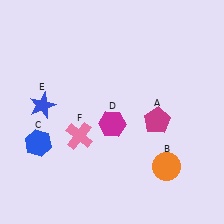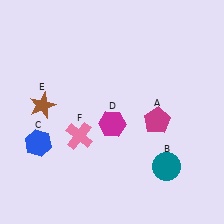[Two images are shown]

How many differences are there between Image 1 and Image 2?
There are 2 differences between the two images.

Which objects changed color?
B changed from orange to teal. E changed from blue to brown.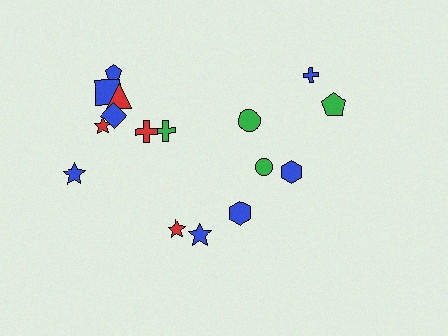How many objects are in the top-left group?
There are 8 objects.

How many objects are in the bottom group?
There are 3 objects.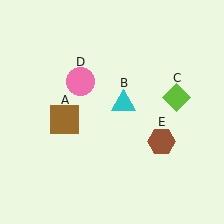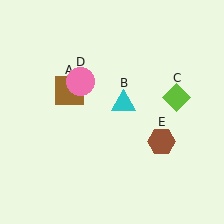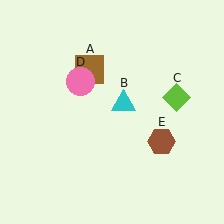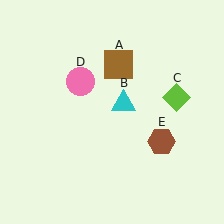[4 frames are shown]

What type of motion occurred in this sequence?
The brown square (object A) rotated clockwise around the center of the scene.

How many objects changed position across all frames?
1 object changed position: brown square (object A).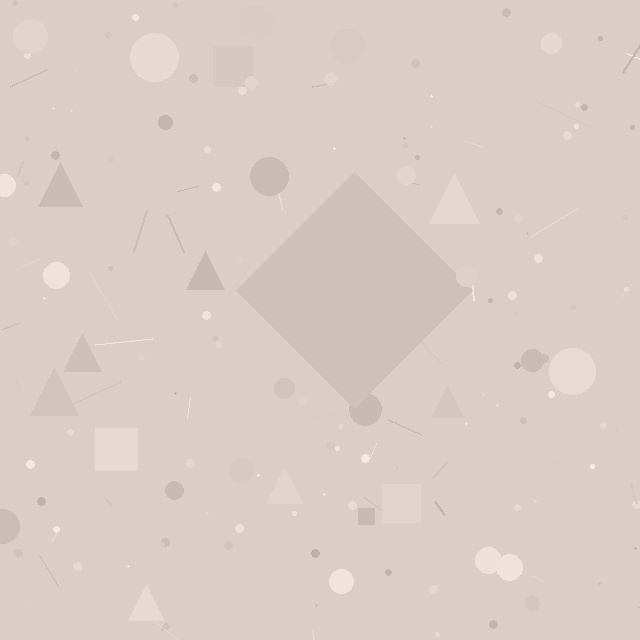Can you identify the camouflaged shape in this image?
The camouflaged shape is a diamond.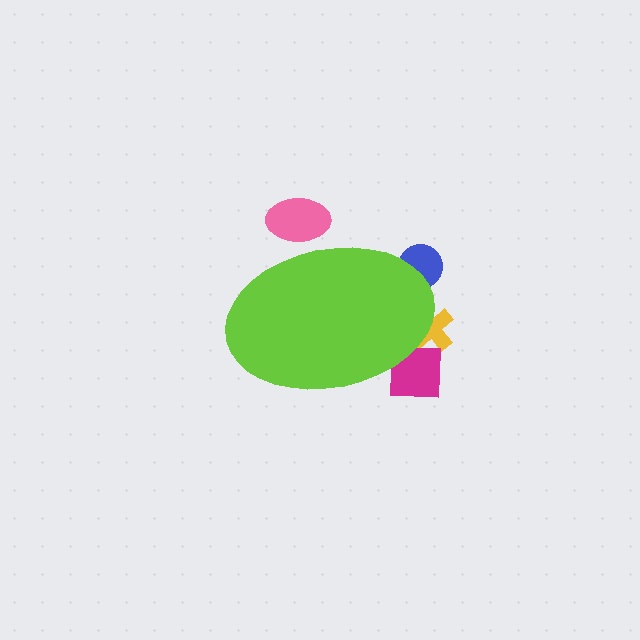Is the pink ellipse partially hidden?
Yes, the pink ellipse is partially hidden behind the lime ellipse.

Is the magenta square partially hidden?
Yes, the magenta square is partially hidden behind the lime ellipse.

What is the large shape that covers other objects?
A lime ellipse.